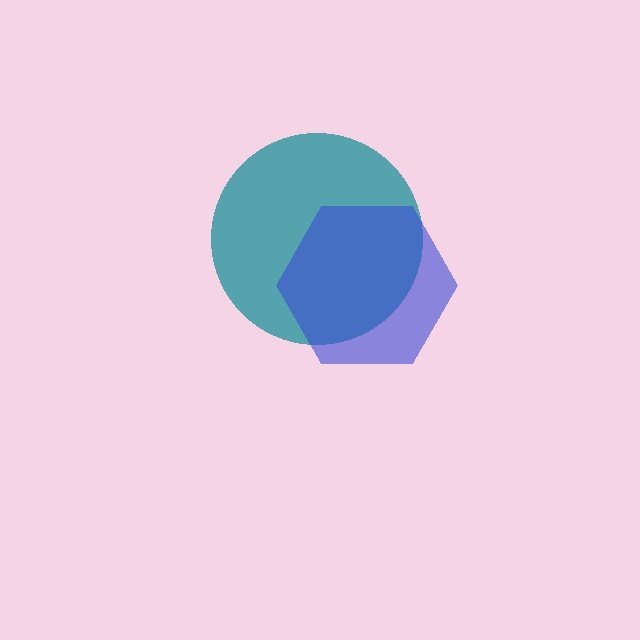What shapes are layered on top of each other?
The layered shapes are: a teal circle, a blue hexagon.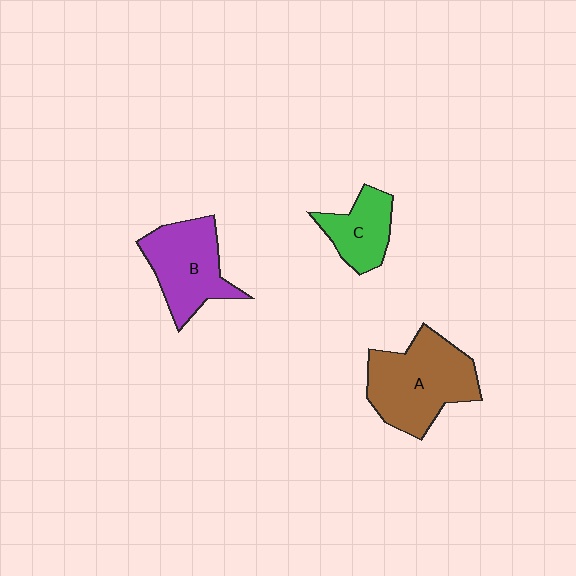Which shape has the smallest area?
Shape C (green).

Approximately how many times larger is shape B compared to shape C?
Approximately 1.5 times.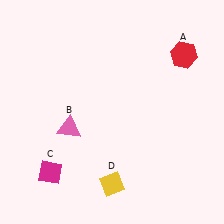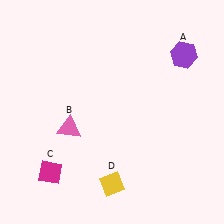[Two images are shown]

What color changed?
The hexagon (A) changed from red in Image 1 to purple in Image 2.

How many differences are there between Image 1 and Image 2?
There is 1 difference between the two images.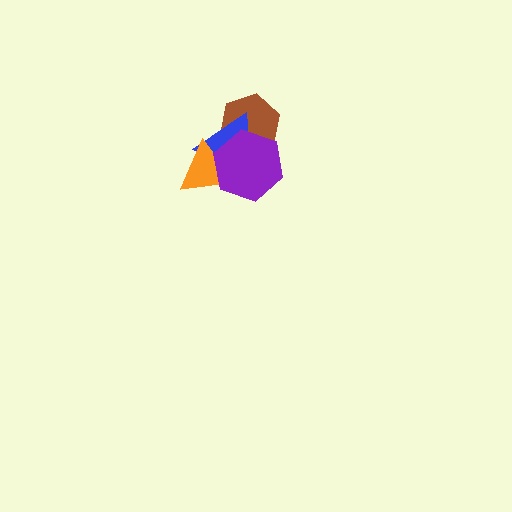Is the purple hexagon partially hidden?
No, no other shape covers it.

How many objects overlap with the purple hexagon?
3 objects overlap with the purple hexagon.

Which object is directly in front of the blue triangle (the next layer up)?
The orange triangle is directly in front of the blue triangle.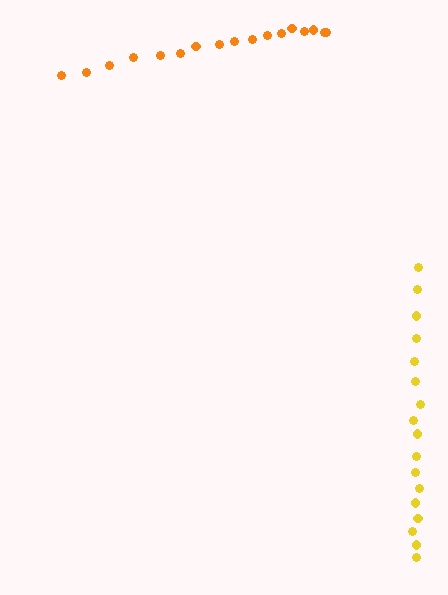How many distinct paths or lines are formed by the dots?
There are 2 distinct paths.